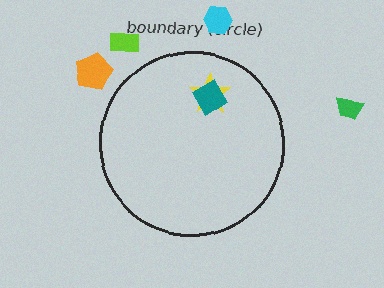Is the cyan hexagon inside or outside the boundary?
Outside.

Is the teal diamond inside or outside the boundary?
Inside.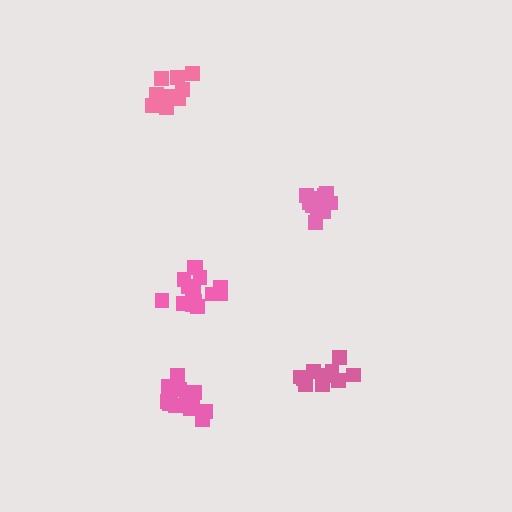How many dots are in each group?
Group 1: 16 dots, Group 2: 11 dots, Group 3: 10 dots, Group 4: 10 dots, Group 5: 16 dots (63 total).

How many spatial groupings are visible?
There are 5 spatial groupings.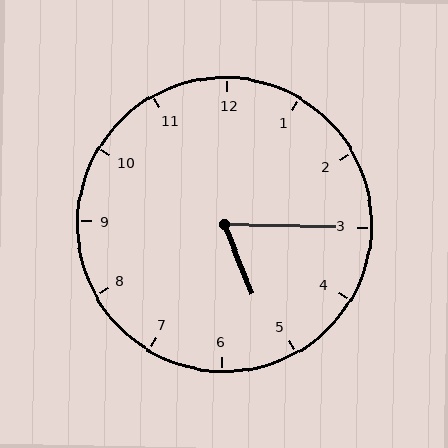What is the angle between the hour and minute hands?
Approximately 68 degrees.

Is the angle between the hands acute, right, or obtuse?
It is acute.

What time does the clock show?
5:15.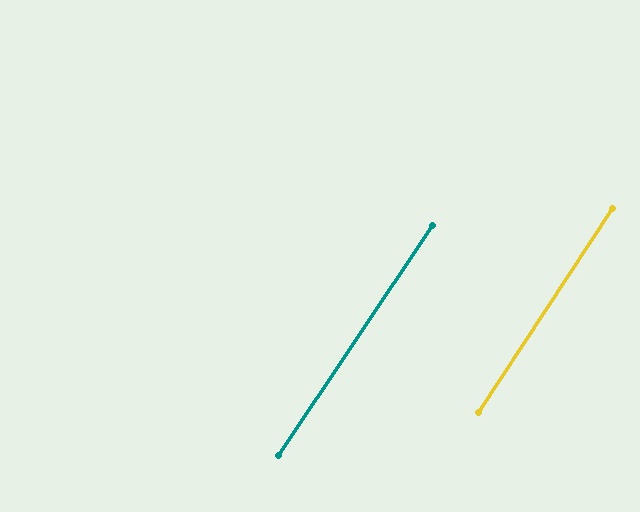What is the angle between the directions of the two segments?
Approximately 0 degrees.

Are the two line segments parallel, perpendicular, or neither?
Parallel — their directions differ by only 0.4°.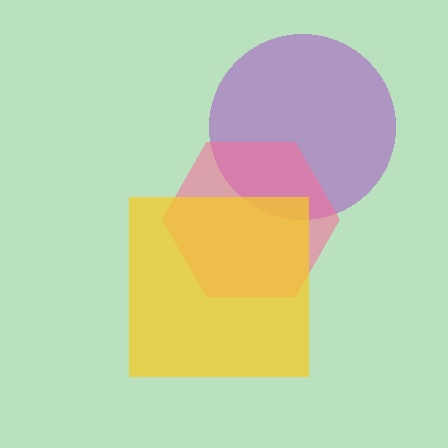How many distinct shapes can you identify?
There are 3 distinct shapes: a purple circle, a pink hexagon, a yellow square.